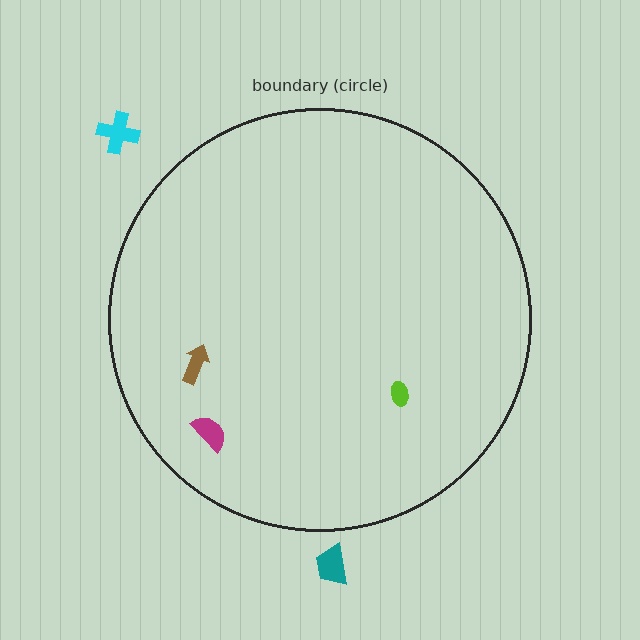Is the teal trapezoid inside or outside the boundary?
Outside.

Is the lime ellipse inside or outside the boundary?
Inside.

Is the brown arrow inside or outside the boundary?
Inside.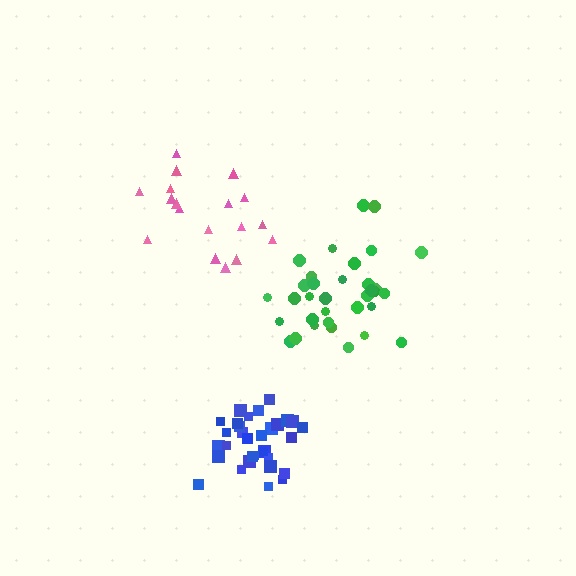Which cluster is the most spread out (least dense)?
Pink.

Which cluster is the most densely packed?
Blue.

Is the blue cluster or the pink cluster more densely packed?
Blue.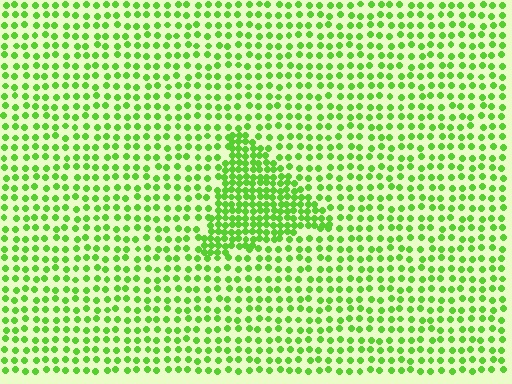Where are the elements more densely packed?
The elements are more densely packed inside the triangle boundary.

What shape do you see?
I see a triangle.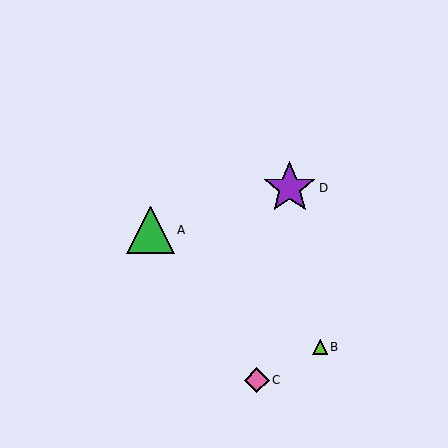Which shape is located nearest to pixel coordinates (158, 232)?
The green triangle (labeled A) at (151, 230) is nearest to that location.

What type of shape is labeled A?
Shape A is a green triangle.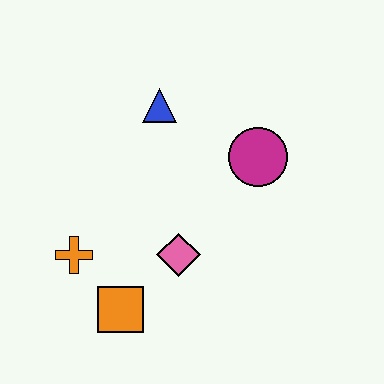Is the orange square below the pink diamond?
Yes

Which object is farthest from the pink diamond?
The blue triangle is farthest from the pink diamond.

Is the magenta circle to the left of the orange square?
No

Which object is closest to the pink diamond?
The orange square is closest to the pink diamond.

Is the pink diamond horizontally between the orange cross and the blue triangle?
No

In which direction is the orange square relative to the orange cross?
The orange square is below the orange cross.